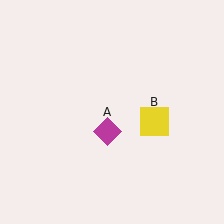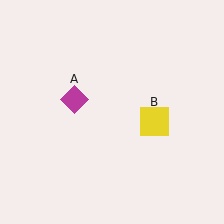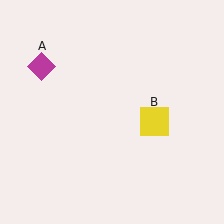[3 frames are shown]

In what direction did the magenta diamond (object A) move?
The magenta diamond (object A) moved up and to the left.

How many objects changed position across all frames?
1 object changed position: magenta diamond (object A).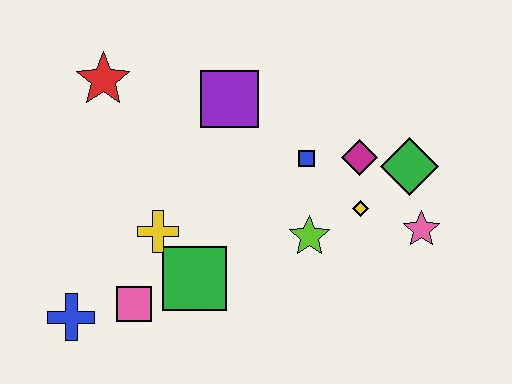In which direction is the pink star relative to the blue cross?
The pink star is to the right of the blue cross.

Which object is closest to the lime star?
The yellow diamond is closest to the lime star.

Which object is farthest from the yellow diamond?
The blue cross is farthest from the yellow diamond.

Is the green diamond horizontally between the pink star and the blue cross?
Yes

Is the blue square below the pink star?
No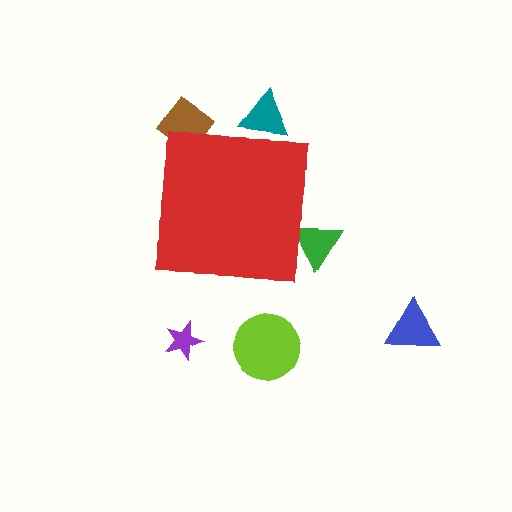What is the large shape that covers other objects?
A red square.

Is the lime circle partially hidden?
No, the lime circle is fully visible.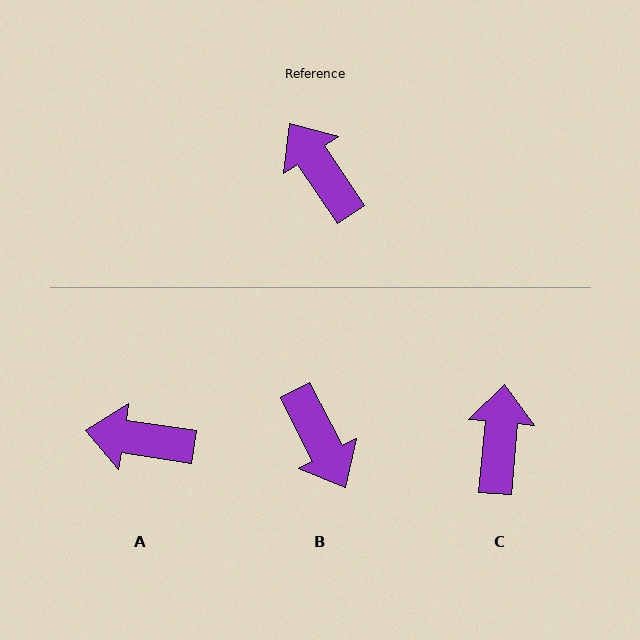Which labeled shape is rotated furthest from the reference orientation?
B, about 173 degrees away.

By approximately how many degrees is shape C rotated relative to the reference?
Approximately 39 degrees clockwise.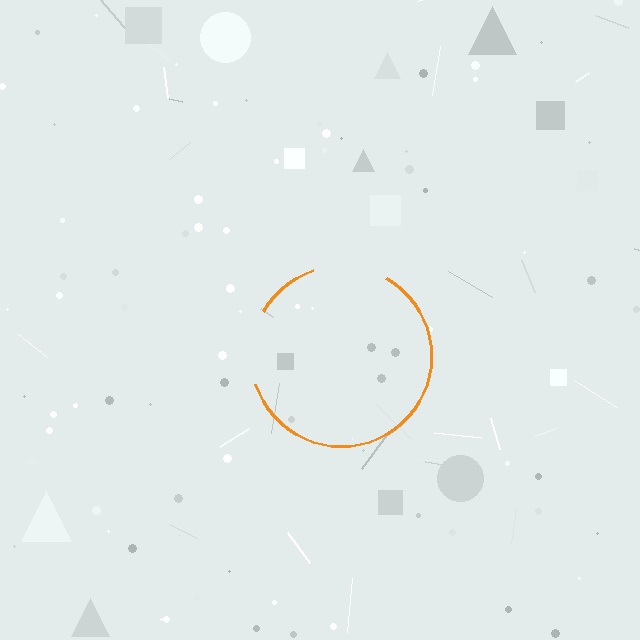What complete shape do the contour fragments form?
The contour fragments form a circle.